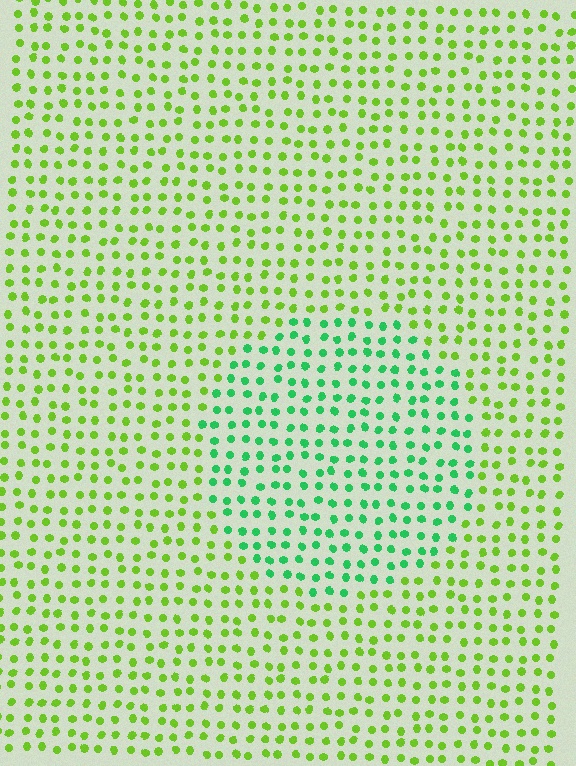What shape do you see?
I see a circle.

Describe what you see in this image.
The image is filled with small lime elements in a uniform arrangement. A circle-shaped region is visible where the elements are tinted to a slightly different hue, forming a subtle color boundary.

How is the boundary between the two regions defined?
The boundary is defined purely by a slight shift in hue (about 47 degrees). Spacing, size, and orientation are identical on both sides.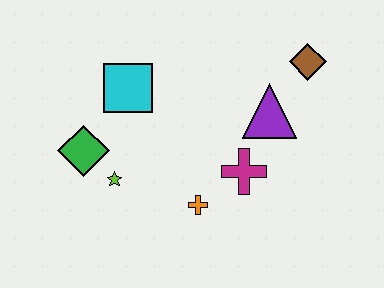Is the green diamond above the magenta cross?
Yes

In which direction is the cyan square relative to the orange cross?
The cyan square is above the orange cross.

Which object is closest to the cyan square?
The green diamond is closest to the cyan square.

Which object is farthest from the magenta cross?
The green diamond is farthest from the magenta cross.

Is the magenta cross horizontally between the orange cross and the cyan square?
No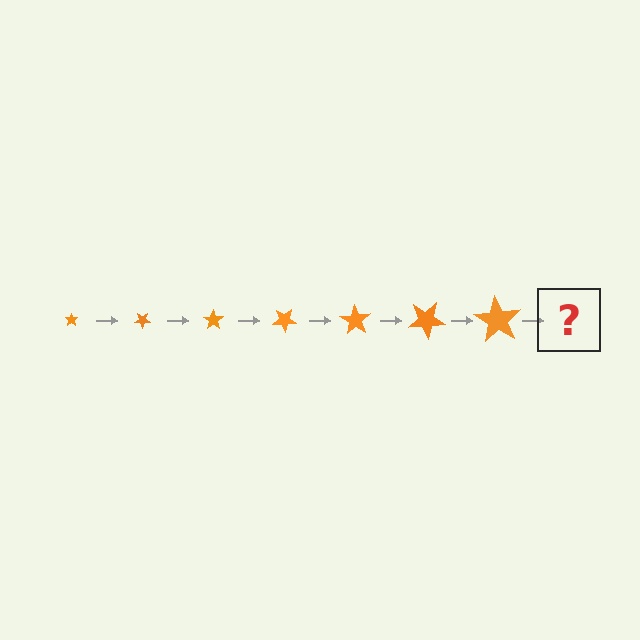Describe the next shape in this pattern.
It should be a star, larger than the previous one and rotated 245 degrees from the start.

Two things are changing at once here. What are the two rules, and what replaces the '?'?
The two rules are that the star grows larger each step and it rotates 35 degrees each step. The '?' should be a star, larger than the previous one and rotated 245 degrees from the start.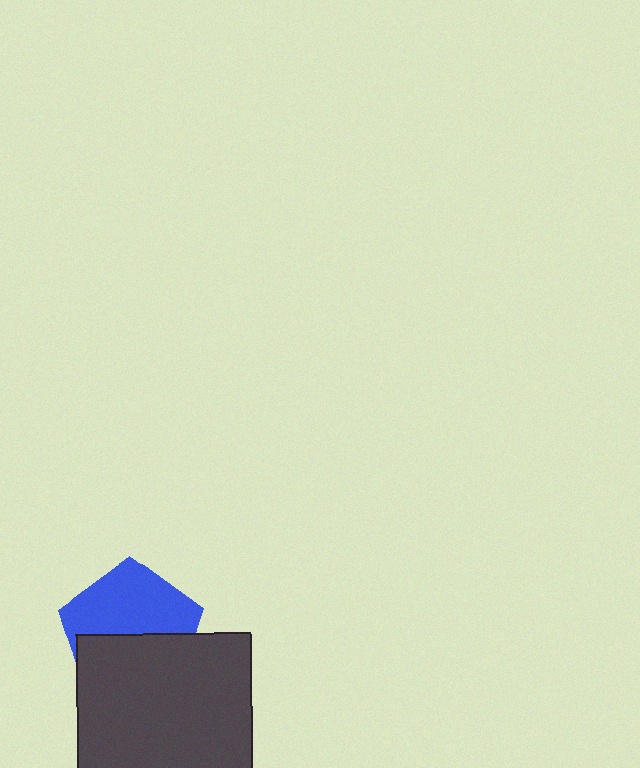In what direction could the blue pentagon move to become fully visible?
The blue pentagon could move up. That would shift it out from behind the dark gray square entirely.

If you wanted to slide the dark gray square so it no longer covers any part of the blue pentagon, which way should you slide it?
Slide it down — that is the most direct way to separate the two shapes.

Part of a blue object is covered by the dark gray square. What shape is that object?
It is a pentagon.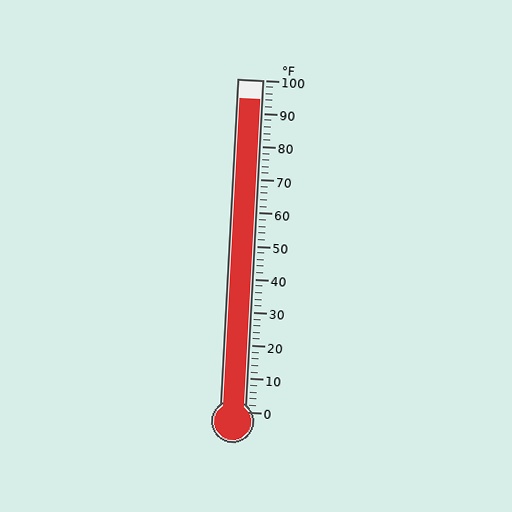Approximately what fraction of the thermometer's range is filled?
The thermometer is filled to approximately 95% of its range.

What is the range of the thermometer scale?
The thermometer scale ranges from 0°F to 100°F.